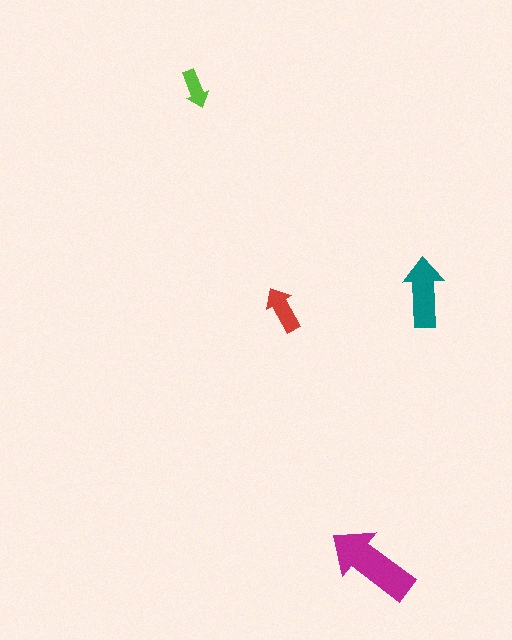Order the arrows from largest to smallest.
the magenta one, the teal one, the red one, the lime one.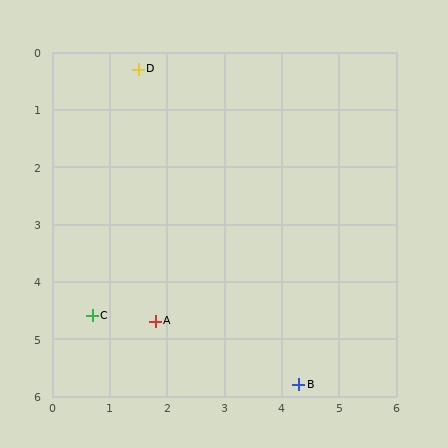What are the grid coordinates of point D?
Point D is at approximately (1.5, 0.3).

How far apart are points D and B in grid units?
Points D and B are about 6.2 grid units apart.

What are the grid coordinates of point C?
Point C is at approximately (0.7, 4.6).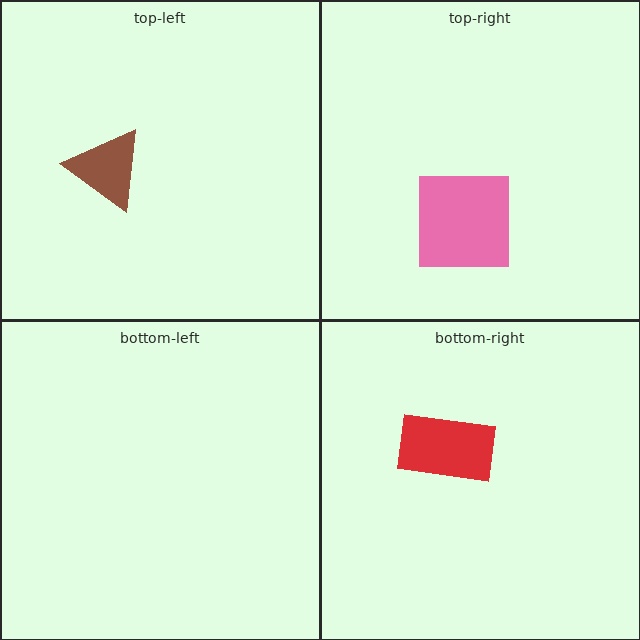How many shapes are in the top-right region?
1.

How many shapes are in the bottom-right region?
1.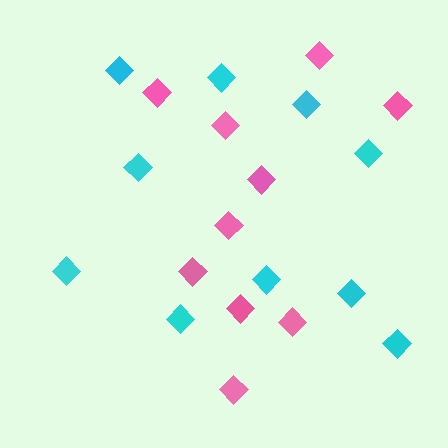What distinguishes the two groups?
There are 2 groups: one group of pink diamonds (10) and one group of cyan diamonds (10).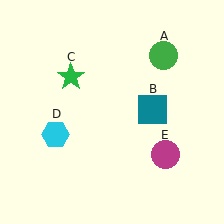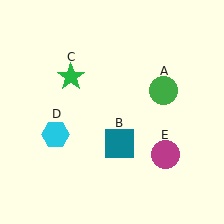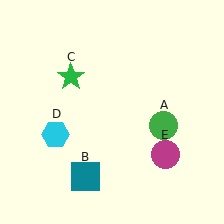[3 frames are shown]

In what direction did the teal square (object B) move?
The teal square (object B) moved down and to the left.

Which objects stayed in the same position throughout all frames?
Green star (object C) and cyan hexagon (object D) and magenta circle (object E) remained stationary.